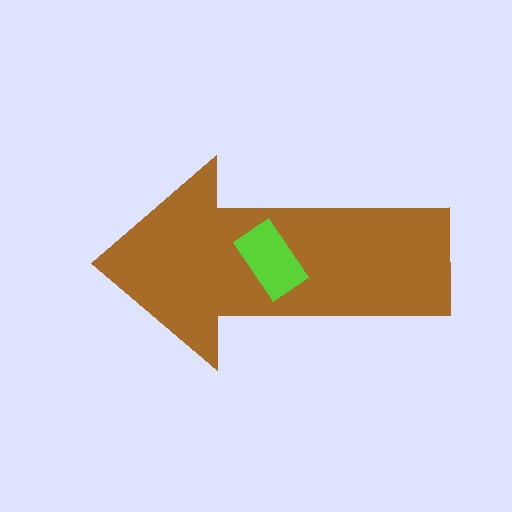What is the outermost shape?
The brown arrow.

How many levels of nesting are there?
2.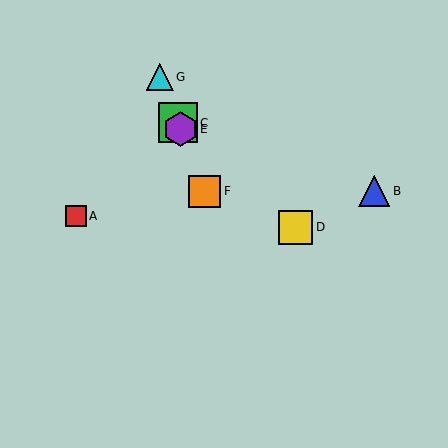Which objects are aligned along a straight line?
Objects C, E, F, G are aligned along a straight line.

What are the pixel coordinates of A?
Object A is at (76, 216).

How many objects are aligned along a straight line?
4 objects (C, E, F, G) are aligned along a straight line.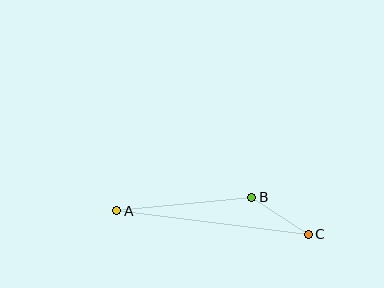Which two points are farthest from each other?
Points A and C are farthest from each other.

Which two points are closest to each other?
Points B and C are closest to each other.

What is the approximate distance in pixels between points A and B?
The distance between A and B is approximately 135 pixels.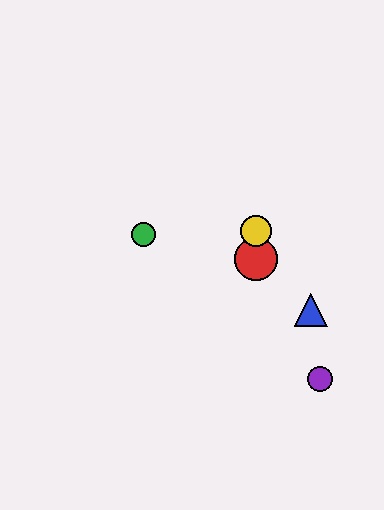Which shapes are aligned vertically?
The red circle, the yellow circle are aligned vertically.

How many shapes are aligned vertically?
2 shapes (the red circle, the yellow circle) are aligned vertically.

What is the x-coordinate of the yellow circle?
The yellow circle is at x≈256.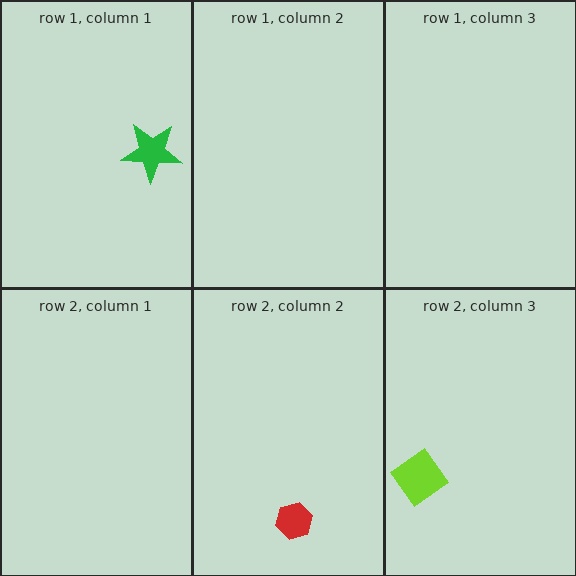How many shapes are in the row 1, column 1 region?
1.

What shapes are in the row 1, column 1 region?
The green star.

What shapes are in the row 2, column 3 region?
The lime diamond.